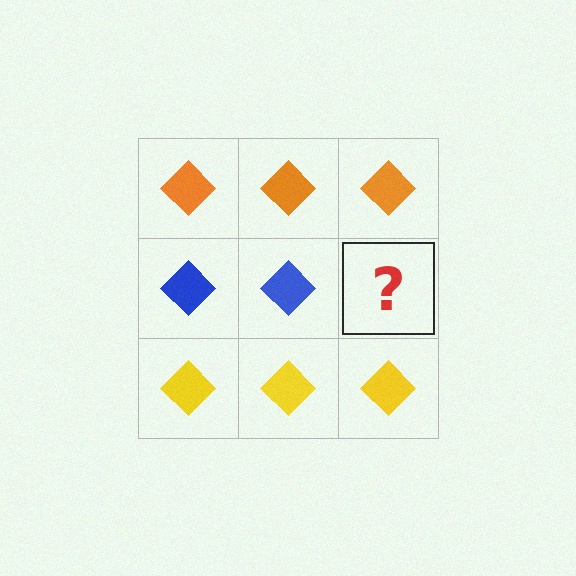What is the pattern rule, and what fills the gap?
The rule is that each row has a consistent color. The gap should be filled with a blue diamond.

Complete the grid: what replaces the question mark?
The question mark should be replaced with a blue diamond.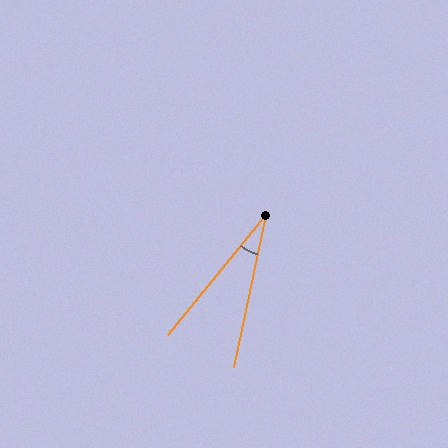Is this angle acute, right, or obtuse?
It is acute.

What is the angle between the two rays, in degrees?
Approximately 28 degrees.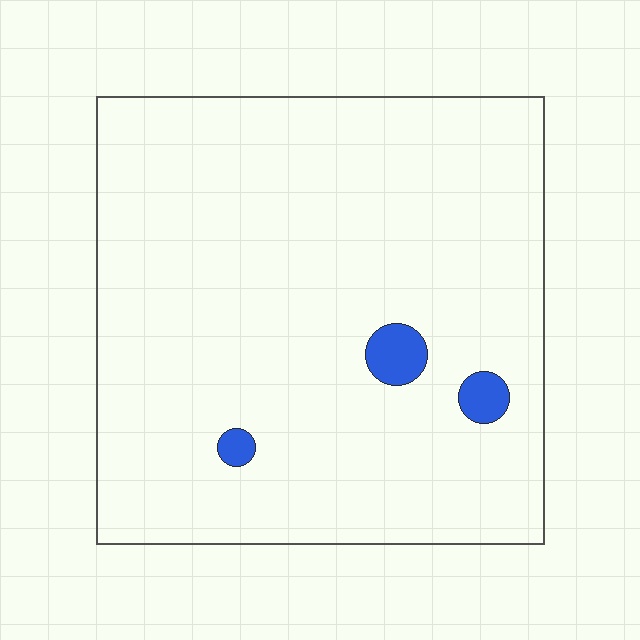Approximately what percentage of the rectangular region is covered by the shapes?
Approximately 5%.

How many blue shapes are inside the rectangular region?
3.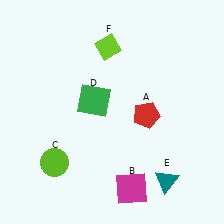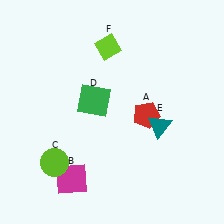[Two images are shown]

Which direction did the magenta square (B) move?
The magenta square (B) moved left.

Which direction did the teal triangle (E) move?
The teal triangle (E) moved up.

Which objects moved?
The objects that moved are: the magenta square (B), the teal triangle (E).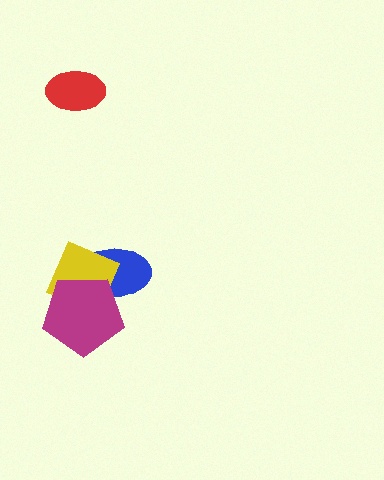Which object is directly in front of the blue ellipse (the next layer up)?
The yellow square is directly in front of the blue ellipse.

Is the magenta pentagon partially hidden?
No, no other shape covers it.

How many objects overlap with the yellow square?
2 objects overlap with the yellow square.